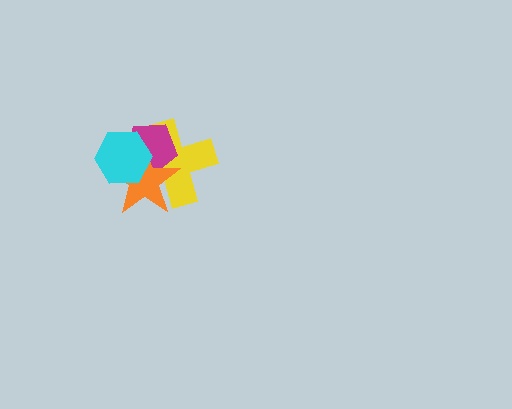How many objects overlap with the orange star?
3 objects overlap with the orange star.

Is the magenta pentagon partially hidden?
Yes, it is partially covered by another shape.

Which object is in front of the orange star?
The cyan hexagon is in front of the orange star.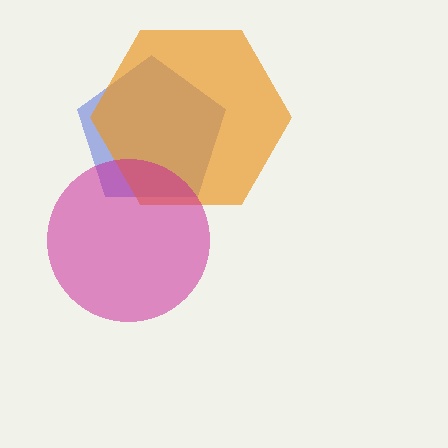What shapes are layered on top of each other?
The layered shapes are: a blue pentagon, an orange hexagon, a magenta circle.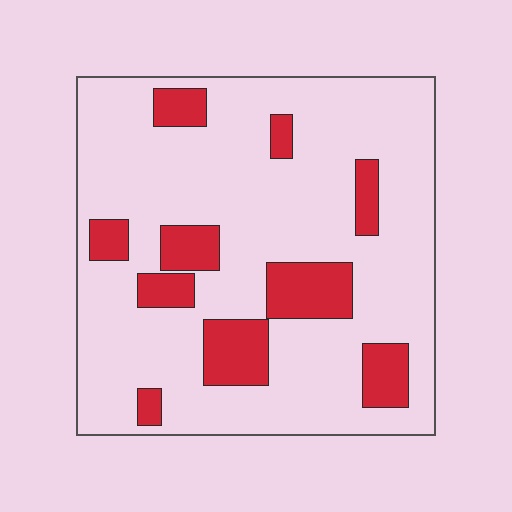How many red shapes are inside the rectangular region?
10.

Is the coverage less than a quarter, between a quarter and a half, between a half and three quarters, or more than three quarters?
Less than a quarter.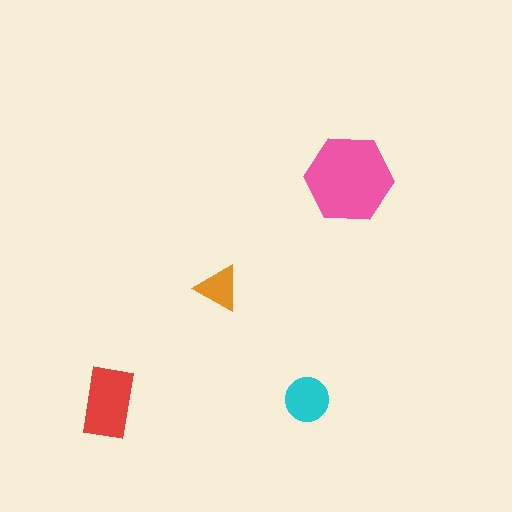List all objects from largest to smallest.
The pink hexagon, the red rectangle, the cyan circle, the orange triangle.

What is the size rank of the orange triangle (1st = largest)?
4th.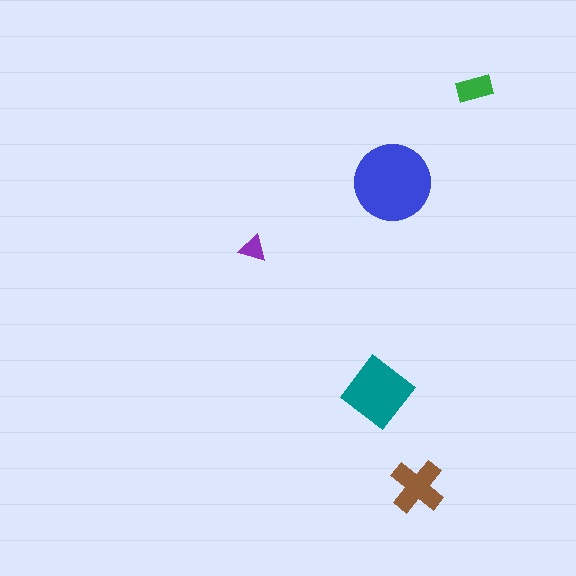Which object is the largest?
The blue circle.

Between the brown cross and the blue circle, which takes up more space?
The blue circle.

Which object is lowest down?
The brown cross is bottommost.